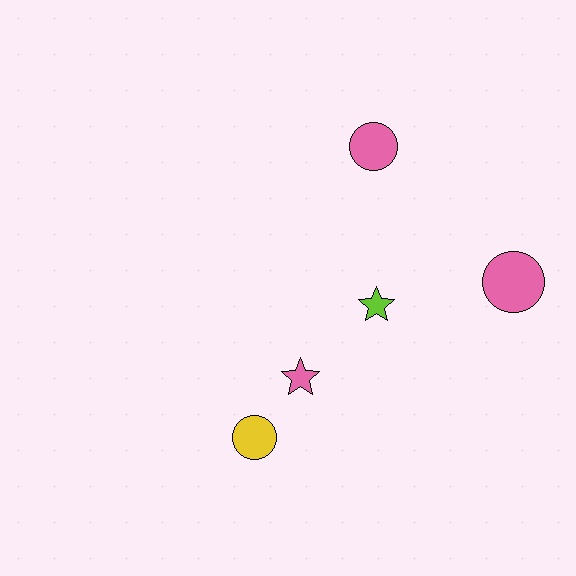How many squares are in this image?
There are no squares.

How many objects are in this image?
There are 5 objects.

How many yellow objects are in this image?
There is 1 yellow object.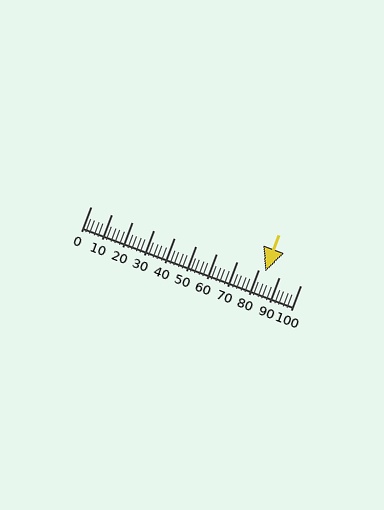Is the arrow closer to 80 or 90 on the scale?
The arrow is closer to 80.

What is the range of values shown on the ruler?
The ruler shows values from 0 to 100.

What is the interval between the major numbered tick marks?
The major tick marks are spaced 10 units apart.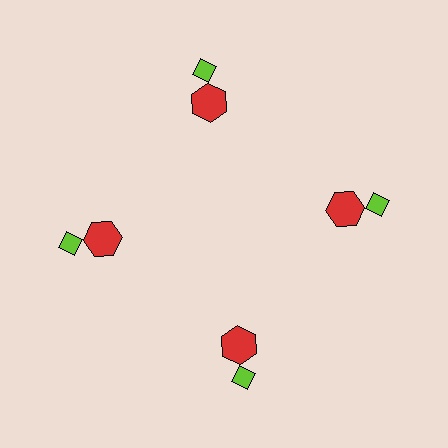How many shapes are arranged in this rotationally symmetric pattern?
There are 8 shapes, arranged in 4 groups of 2.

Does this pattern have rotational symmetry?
Yes, this pattern has 4-fold rotational symmetry. It looks the same after rotating 90 degrees around the center.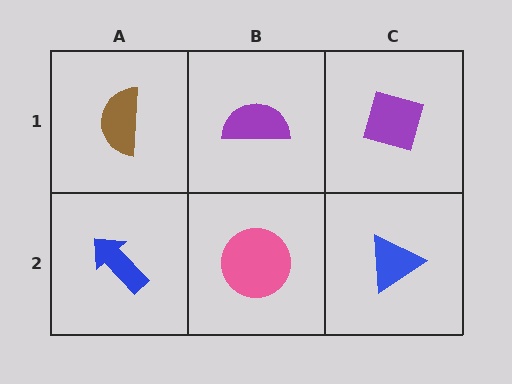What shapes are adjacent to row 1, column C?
A blue triangle (row 2, column C), a purple semicircle (row 1, column B).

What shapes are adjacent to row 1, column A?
A blue arrow (row 2, column A), a purple semicircle (row 1, column B).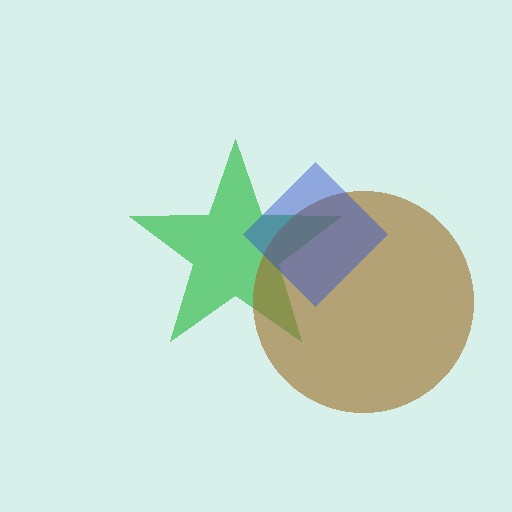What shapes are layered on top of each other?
The layered shapes are: a green star, a brown circle, a blue diamond.